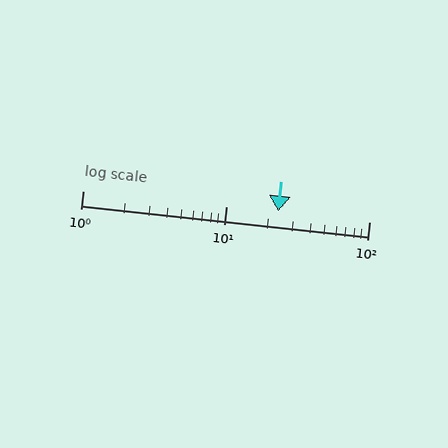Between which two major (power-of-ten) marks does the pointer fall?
The pointer is between 10 and 100.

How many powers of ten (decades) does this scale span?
The scale spans 2 decades, from 1 to 100.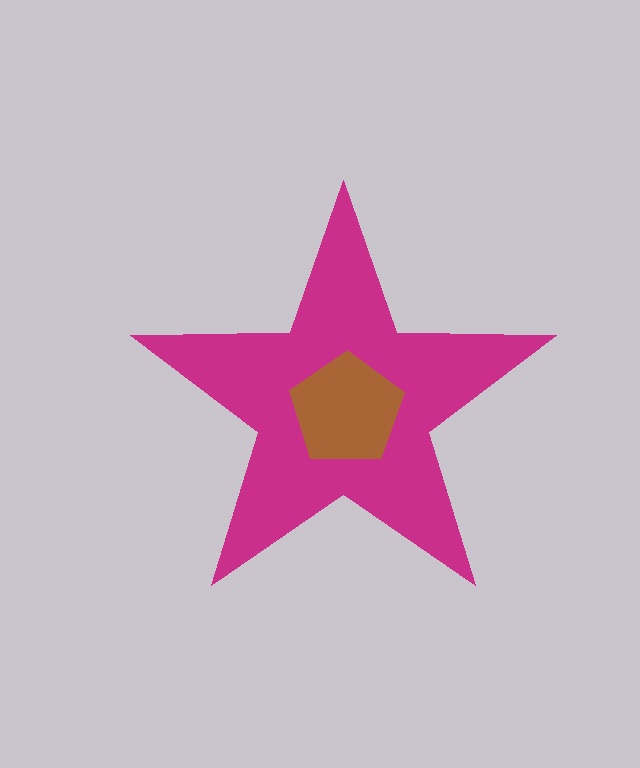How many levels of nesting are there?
2.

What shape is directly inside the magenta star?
The brown pentagon.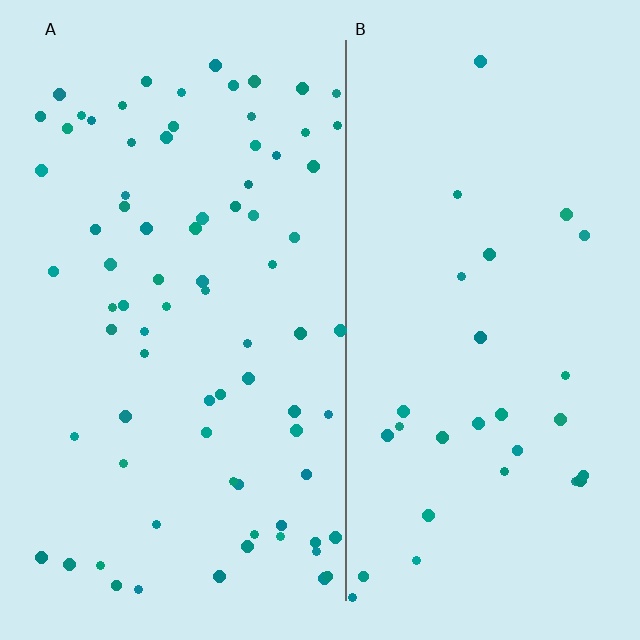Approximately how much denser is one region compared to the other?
Approximately 2.7× — region A over region B.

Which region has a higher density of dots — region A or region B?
A (the left).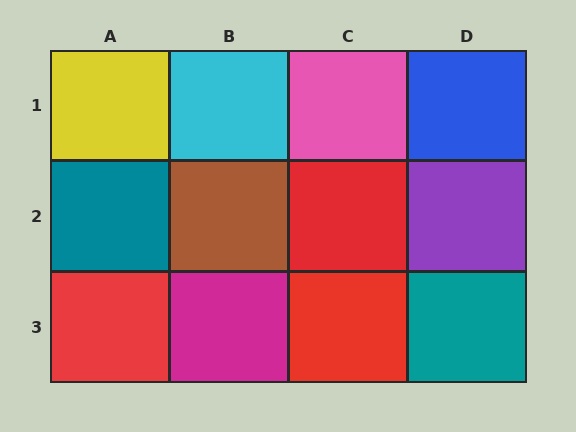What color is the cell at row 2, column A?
Teal.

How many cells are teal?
2 cells are teal.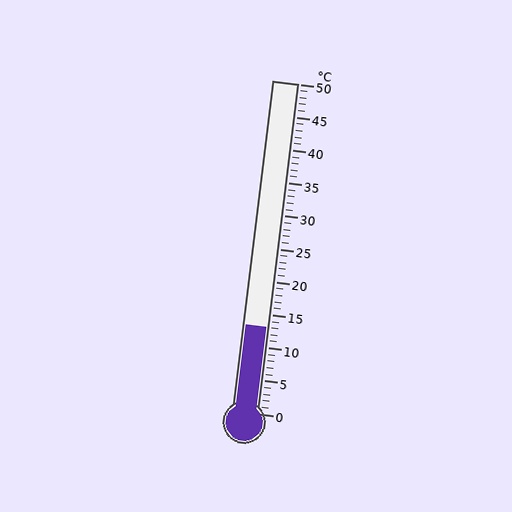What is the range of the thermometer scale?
The thermometer scale ranges from 0°C to 50°C.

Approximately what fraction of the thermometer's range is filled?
The thermometer is filled to approximately 25% of its range.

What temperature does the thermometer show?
The thermometer shows approximately 13°C.